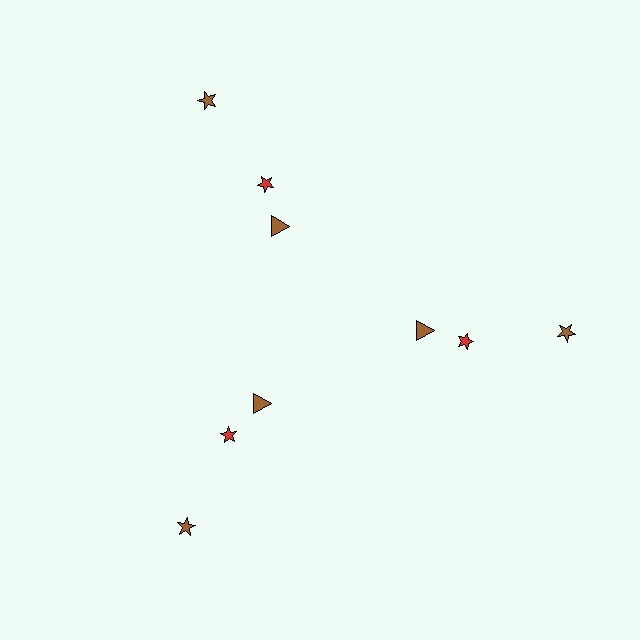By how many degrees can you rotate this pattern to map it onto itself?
The pattern maps onto itself every 120 degrees of rotation.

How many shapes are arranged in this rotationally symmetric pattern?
There are 9 shapes, arranged in 3 groups of 3.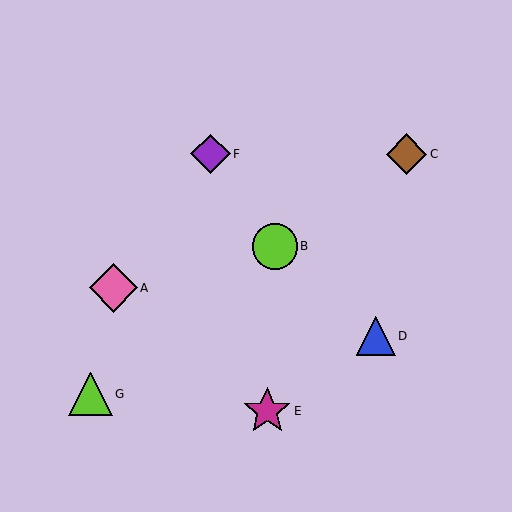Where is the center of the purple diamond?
The center of the purple diamond is at (211, 154).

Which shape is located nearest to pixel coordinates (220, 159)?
The purple diamond (labeled F) at (211, 154) is nearest to that location.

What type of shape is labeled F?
Shape F is a purple diamond.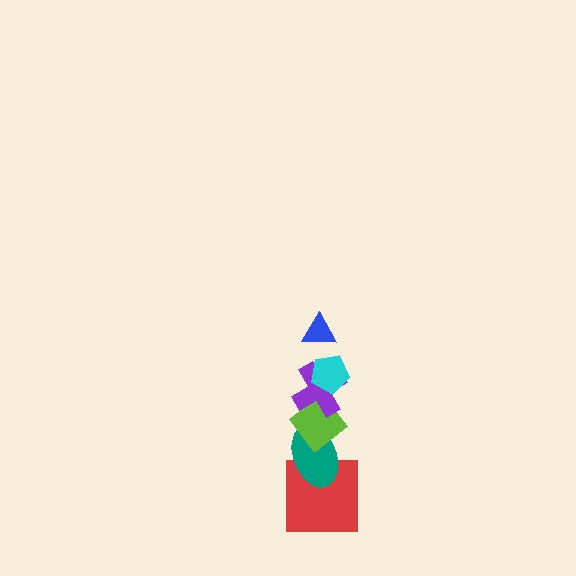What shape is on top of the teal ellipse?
The lime diamond is on top of the teal ellipse.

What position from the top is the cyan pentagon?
The cyan pentagon is 2nd from the top.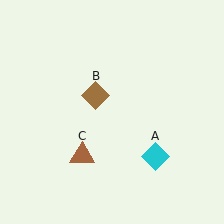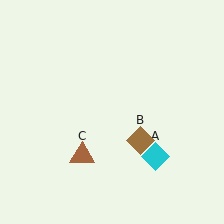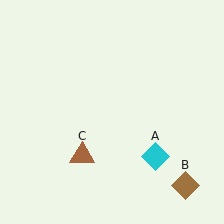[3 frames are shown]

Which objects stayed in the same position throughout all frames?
Cyan diamond (object A) and brown triangle (object C) remained stationary.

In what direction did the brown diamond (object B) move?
The brown diamond (object B) moved down and to the right.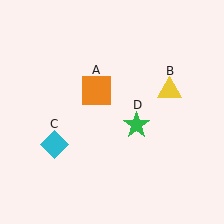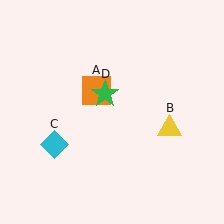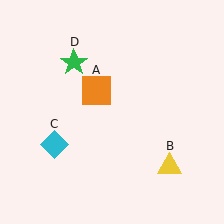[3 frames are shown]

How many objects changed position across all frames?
2 objects changed position: yellow triangle (object B), green star (object D).